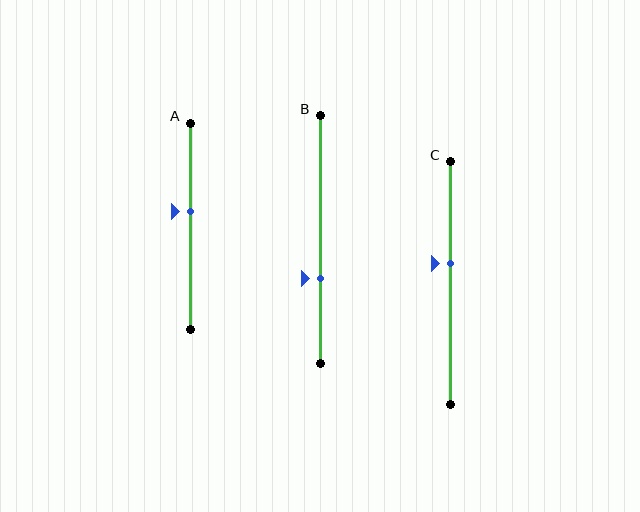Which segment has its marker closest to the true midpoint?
Segment A has its marker closest to the true midpoint.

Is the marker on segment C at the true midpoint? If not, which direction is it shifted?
No, the marker on segment C is shifted upward by about 8% of the segment length.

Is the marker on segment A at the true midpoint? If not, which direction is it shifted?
No, the marker on segment A is shifted upward by about 7% of the segment length.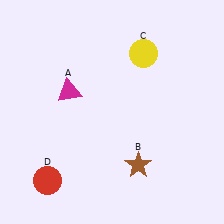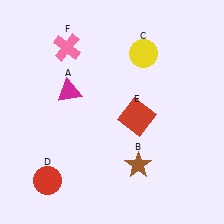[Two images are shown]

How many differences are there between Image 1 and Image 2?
There are 2 differences between the two images.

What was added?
A red square (E), a pink cross (F) were added in Image 2.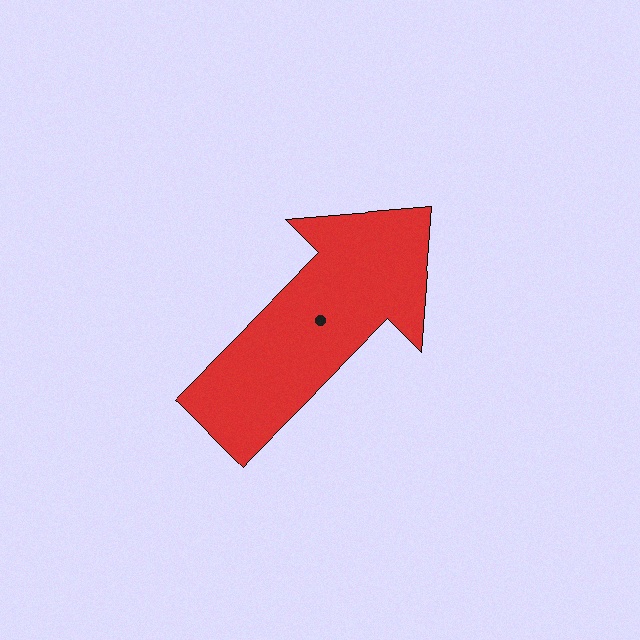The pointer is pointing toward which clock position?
Roughly 1 o'clock.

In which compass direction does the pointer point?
Northeast.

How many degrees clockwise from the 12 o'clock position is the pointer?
Approximately 45 degrees.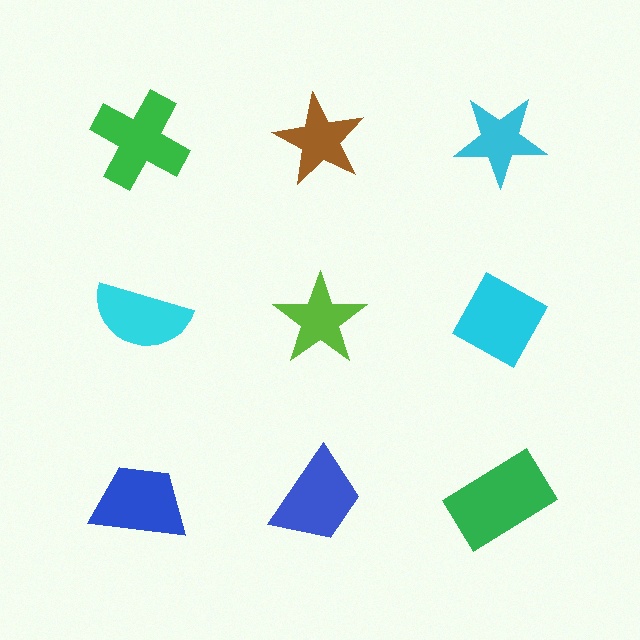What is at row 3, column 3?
A green rectangle.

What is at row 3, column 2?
A blue trapezoid.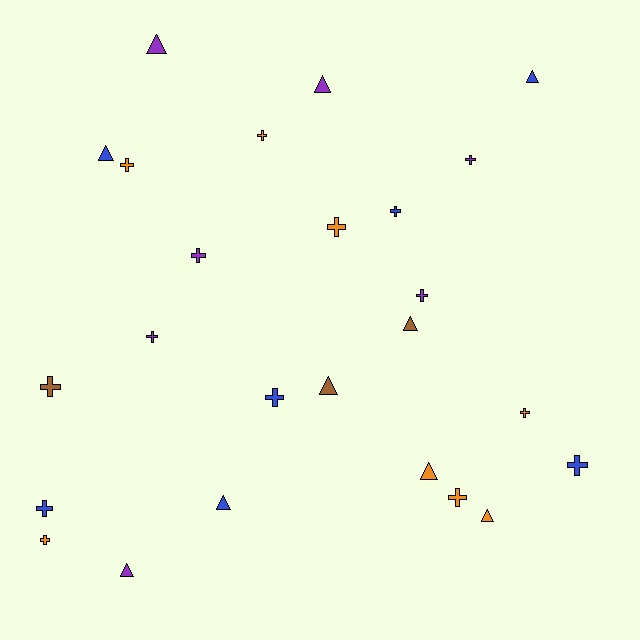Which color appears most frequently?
Orange, with 8 objects.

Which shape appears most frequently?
Cross, with 15 objects.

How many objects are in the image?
There are 25 objects.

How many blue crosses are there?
There are 4 blue crosses.